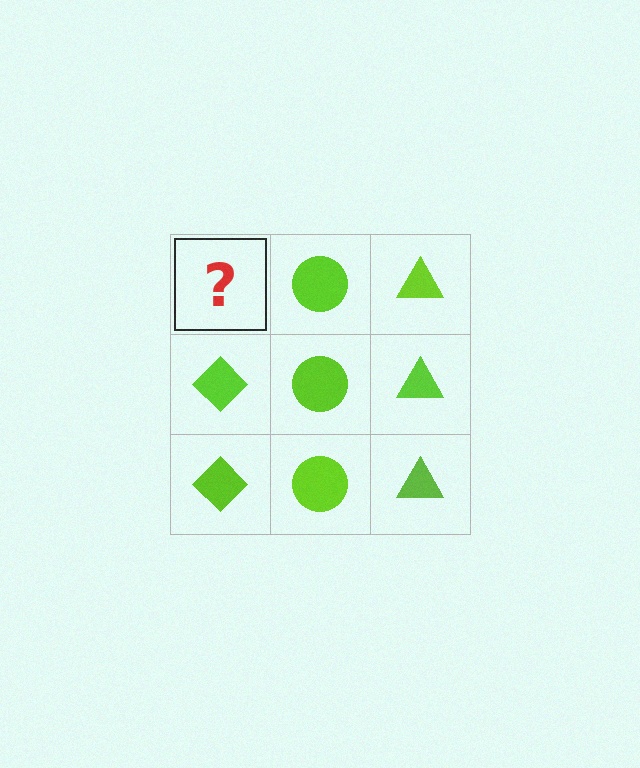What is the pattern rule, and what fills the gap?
The rule is that each column has a consistent shape. The gap should be filled with a lime diamond.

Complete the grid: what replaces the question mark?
The question mark should be replaced with a lime diamond.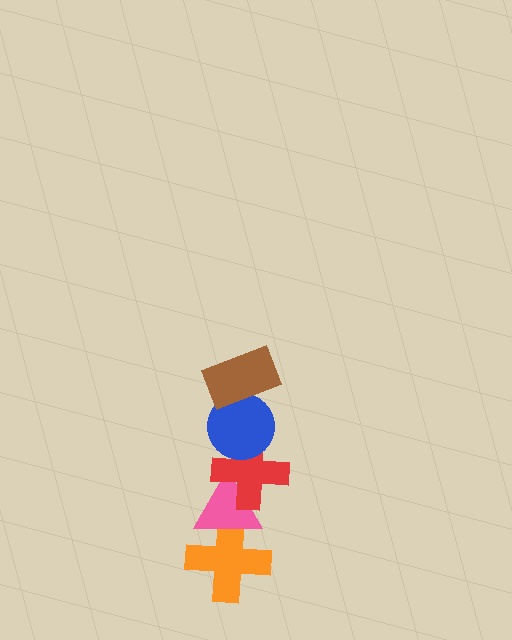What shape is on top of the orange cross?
The pink triangle is on top of the orange cross.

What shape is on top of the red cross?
The blue circle is on top of the red cross.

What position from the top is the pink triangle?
The pink triangle is 4th from the top.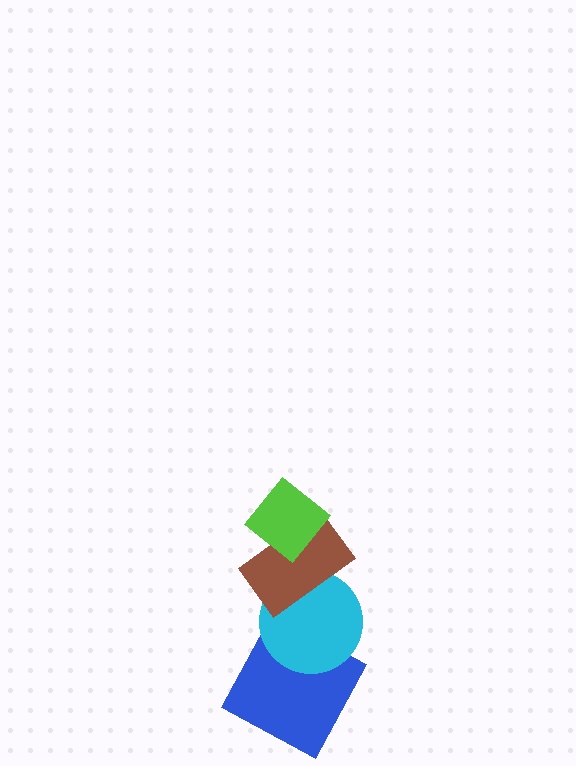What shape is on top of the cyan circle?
The brown rectangle is on top of the cyan circle.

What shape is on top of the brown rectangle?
The lime diamond is on top of the brown rectangle.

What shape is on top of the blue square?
The cyan circle is on top of the blue square.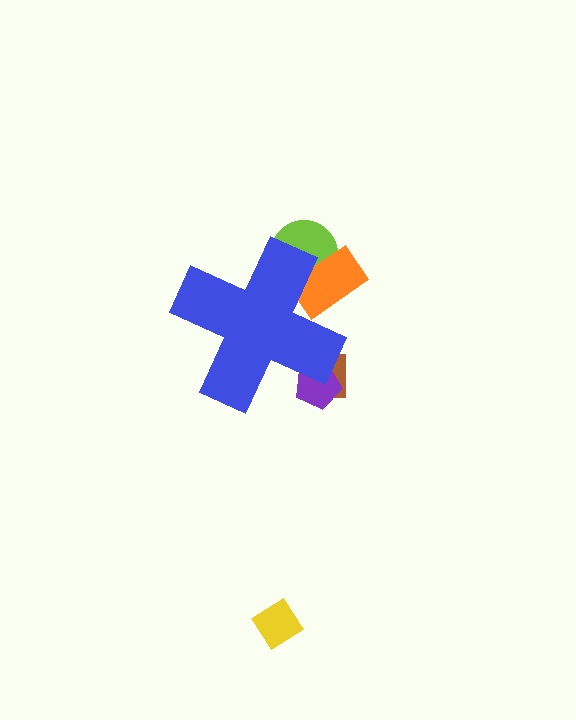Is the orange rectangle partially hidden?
Yes, the orange rectangle is partially hidden behind the blue cross.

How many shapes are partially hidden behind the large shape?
4 shapes are partially hidden.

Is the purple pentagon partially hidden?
Yes, the purple pentagon is partially hidden behind the blue cross.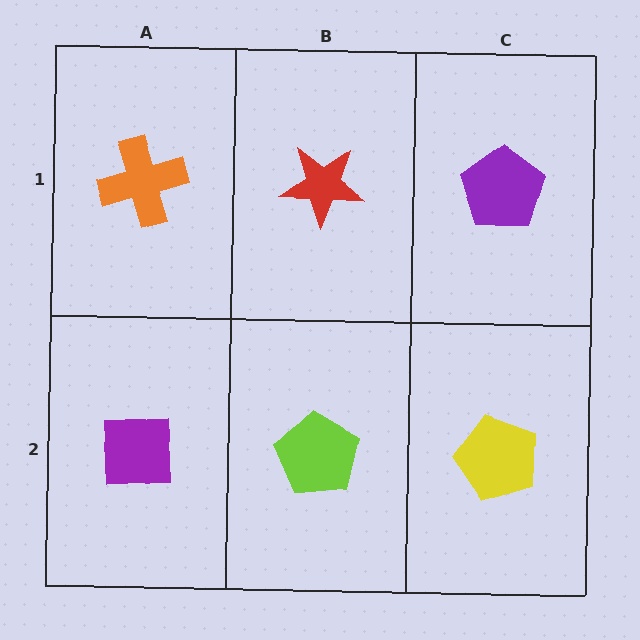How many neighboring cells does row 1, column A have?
2.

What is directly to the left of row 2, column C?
A lime pentagon.